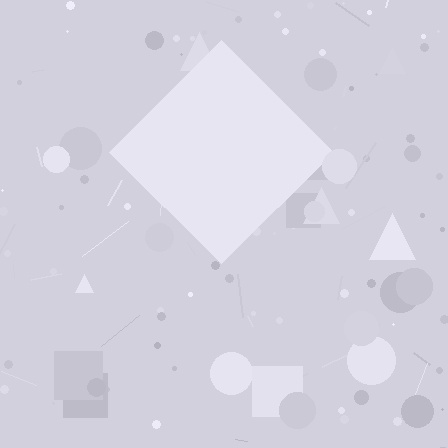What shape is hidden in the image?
A diamond is hidden in the image.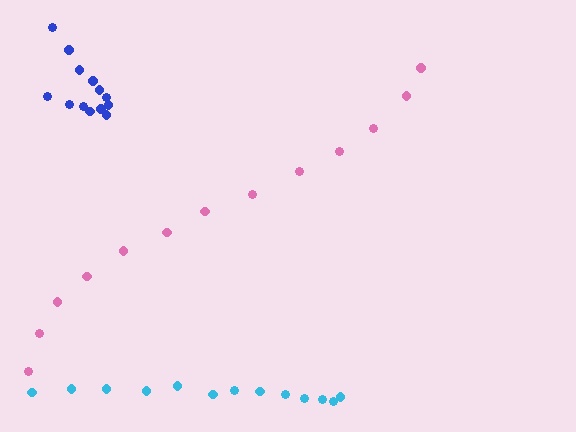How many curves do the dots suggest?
There are 3 distinct paths.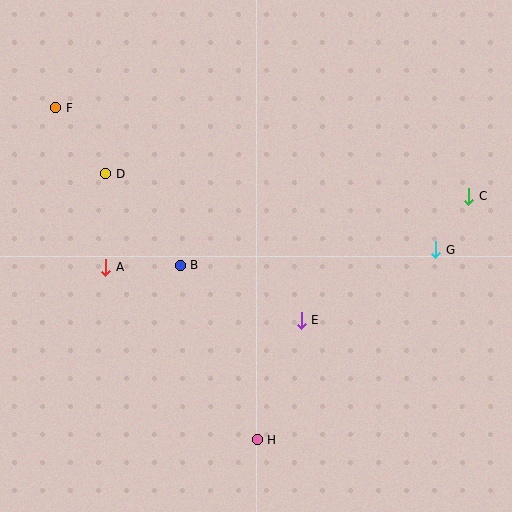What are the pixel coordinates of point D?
Point D is at (106, 174).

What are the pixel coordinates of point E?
Point E is at (301, 320).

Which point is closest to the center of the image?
Point B at (180, 265) is closest to the center.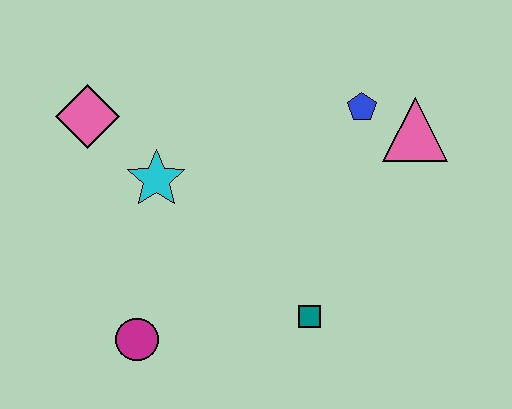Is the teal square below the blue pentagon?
Yes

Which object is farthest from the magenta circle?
The pink triangle is farthest from the magenta circle.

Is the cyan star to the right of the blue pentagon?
No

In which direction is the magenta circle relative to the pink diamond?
The magenta circle is below the pink diamond.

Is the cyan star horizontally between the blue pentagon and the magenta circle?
Yes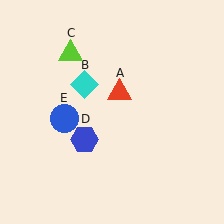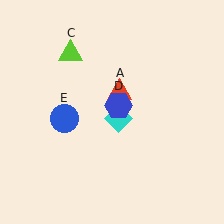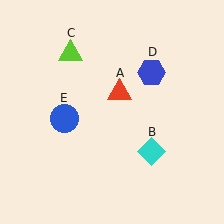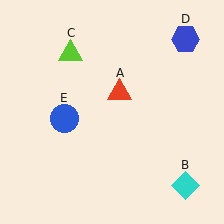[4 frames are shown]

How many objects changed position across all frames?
2 objects changed position: cyan diamond (object B), blue hexagon (object D).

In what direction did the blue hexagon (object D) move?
The blue hexagon (object D) moved up and to the right.